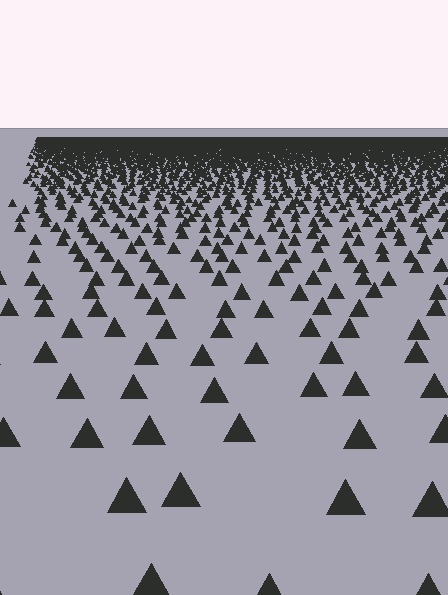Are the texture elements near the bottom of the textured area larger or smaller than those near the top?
Larger. Near the bottom, elements are closer to the viewer and appear at a bigger on-screen size.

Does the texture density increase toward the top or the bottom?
Density increases toward the top.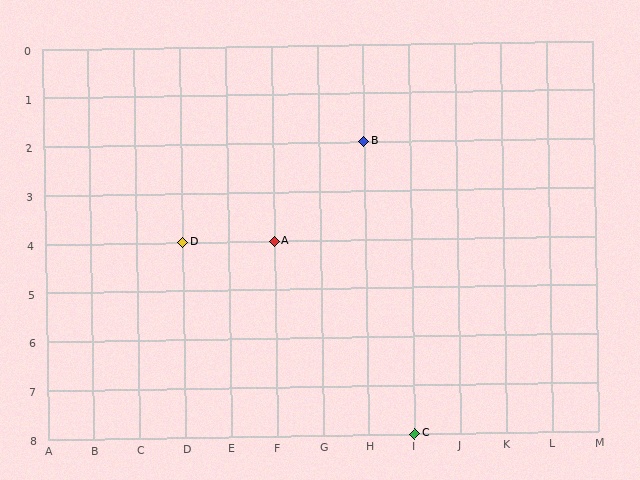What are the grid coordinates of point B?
Point B is at grid coordinates (H, 2).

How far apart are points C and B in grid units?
Points C and B are 1 column and 6 rows apart (about 6.1 grid units diagonally).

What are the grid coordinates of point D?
Point D is at grid coordinates (D, 4).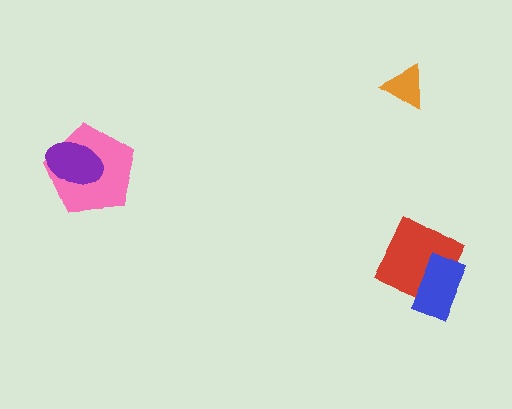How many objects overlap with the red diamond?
1 object overlaps with the red diamond.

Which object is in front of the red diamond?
The blue rectangle is in front of the red diamond.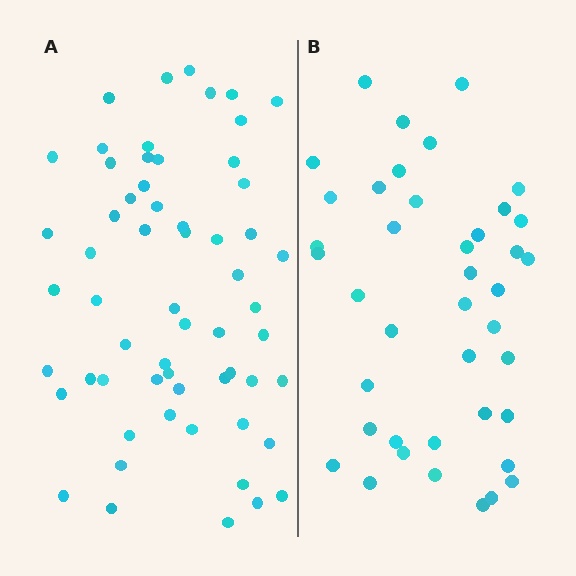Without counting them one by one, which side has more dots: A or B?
Region A (the left region) has more dots.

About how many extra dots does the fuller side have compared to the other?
Region A has approximately 20 more dots than region B.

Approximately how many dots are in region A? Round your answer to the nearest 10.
About 60 dots.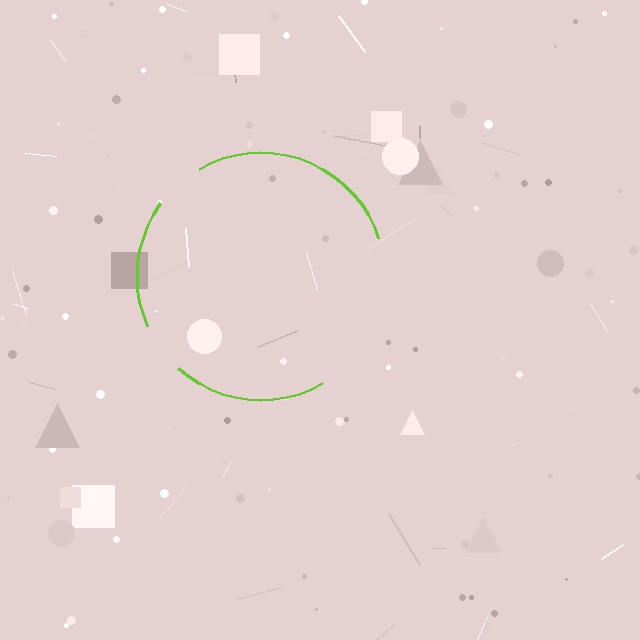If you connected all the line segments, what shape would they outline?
They would outline a circle.